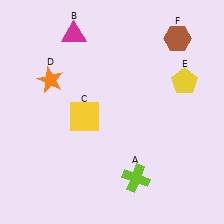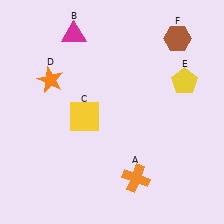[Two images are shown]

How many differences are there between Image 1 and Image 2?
There is 1 difference between the two images.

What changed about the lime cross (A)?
In Image 1, A is lime. In Image 2, it changed to orange.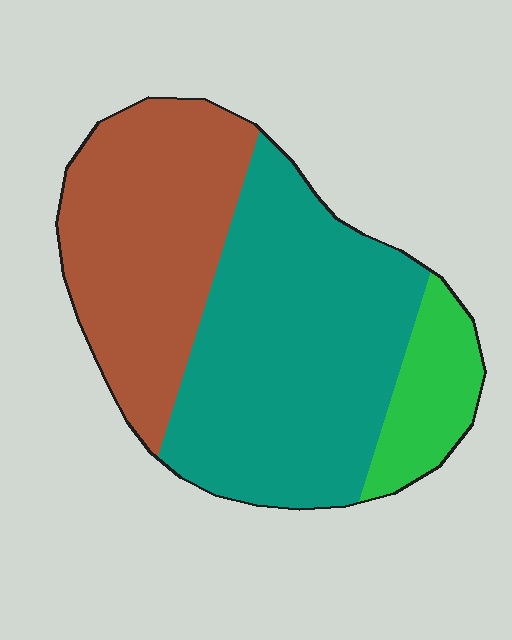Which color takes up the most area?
Teal, at roughly 50%.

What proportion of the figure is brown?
Brown takes up about three eighths (3/8) of the figure.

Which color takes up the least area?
Green, at roughly 10%.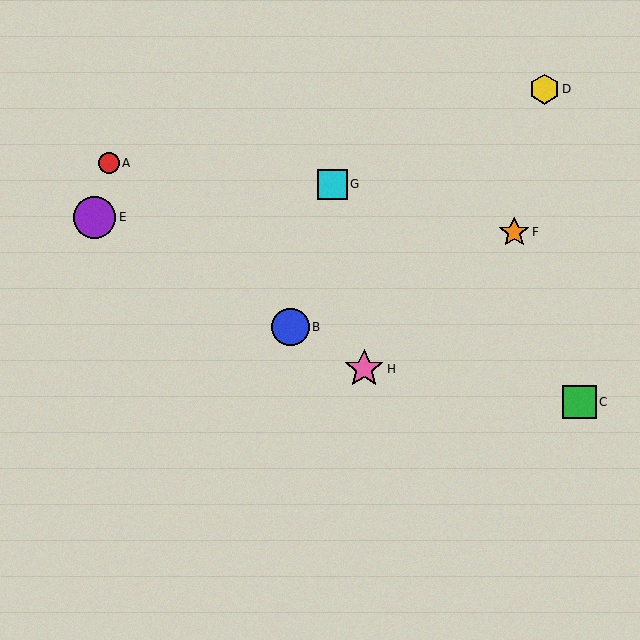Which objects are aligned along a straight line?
Objects B, E, H are aligned along a straight line.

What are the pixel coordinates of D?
Object D is at (544, 89).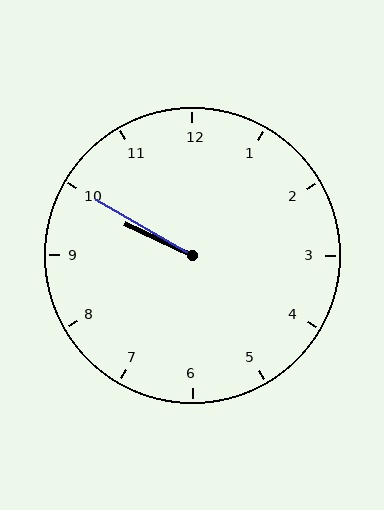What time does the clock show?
9:50.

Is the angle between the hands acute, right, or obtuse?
It is acute.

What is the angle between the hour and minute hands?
Approximately 5 degrees.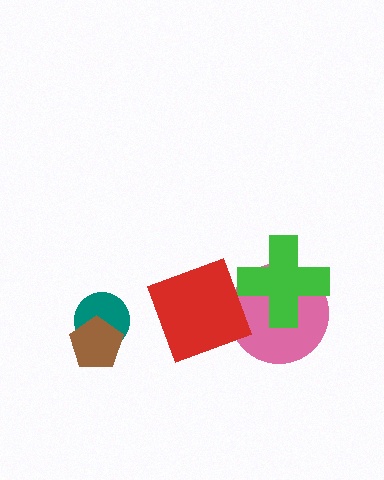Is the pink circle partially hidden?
Yes, it is partially covered by another shape.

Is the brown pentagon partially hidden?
No, no other shape covers it.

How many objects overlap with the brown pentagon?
1 object overlaps with the brown pentagon.